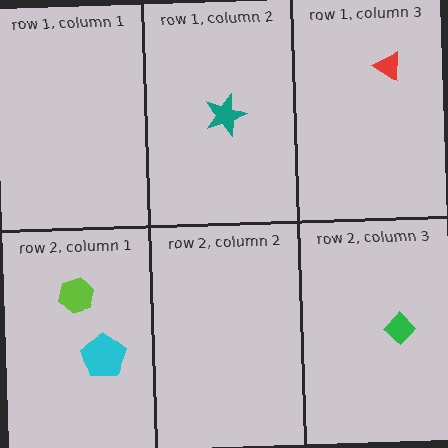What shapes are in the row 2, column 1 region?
The lime hexagon, the cyan pentagon.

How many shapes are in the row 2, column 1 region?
2.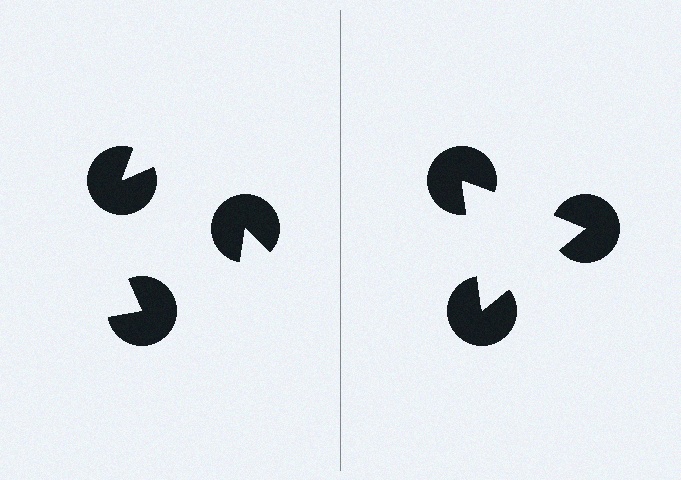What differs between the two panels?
The pac-man discs are positioned identically on both sides; only the wedge orientations differ. On the right they align to a triangle; on the left they are misaligned.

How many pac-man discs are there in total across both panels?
6 — 3 on each side.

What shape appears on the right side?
An illusory triangle.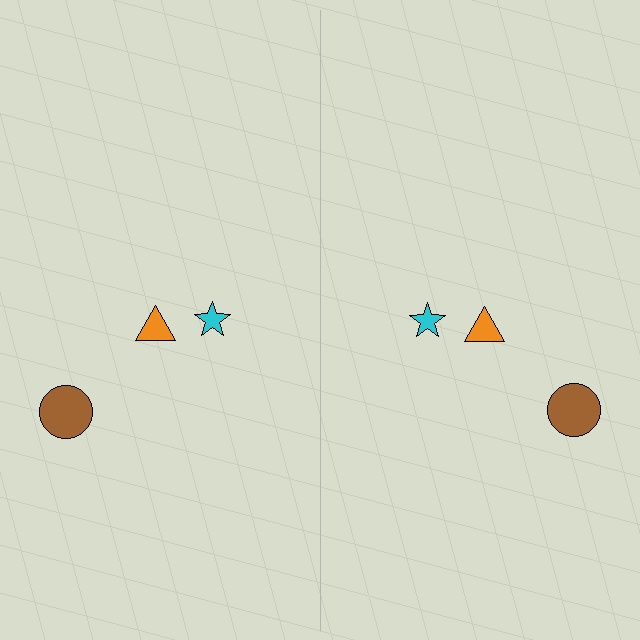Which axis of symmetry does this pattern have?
The pattern has a vertical axis of symmetry running through the center of the image.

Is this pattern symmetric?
Yes, this pattern has bilateral (reflection) symmetry.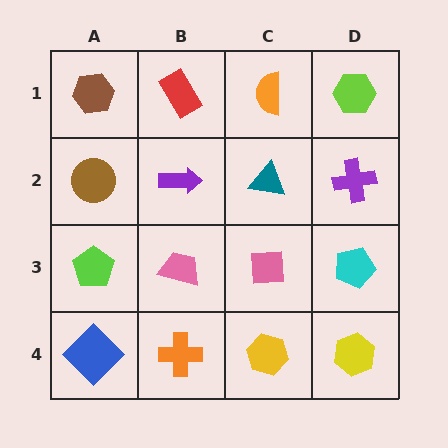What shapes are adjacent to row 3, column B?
A purple arrow (row 2, column B), an orange cross (row 4, column B), a lime pentagon (row 3, column A), a pink square (row 3, column C).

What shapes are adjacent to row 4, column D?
A cyan pentagon (row 3, column D), a yellow hexagon (row 4, column C).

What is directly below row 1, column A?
A brown circle.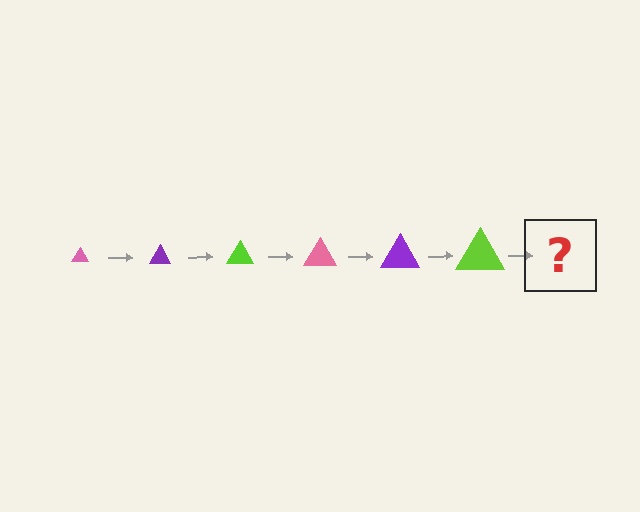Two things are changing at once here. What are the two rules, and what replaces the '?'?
The two rules are that the triangle grows larger each step and the color cycles through pink, purple, and lime. The '?' should be a pink triangle, larger than the previous one.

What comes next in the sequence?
The next element should be a pink triangle, larger than the previous one.